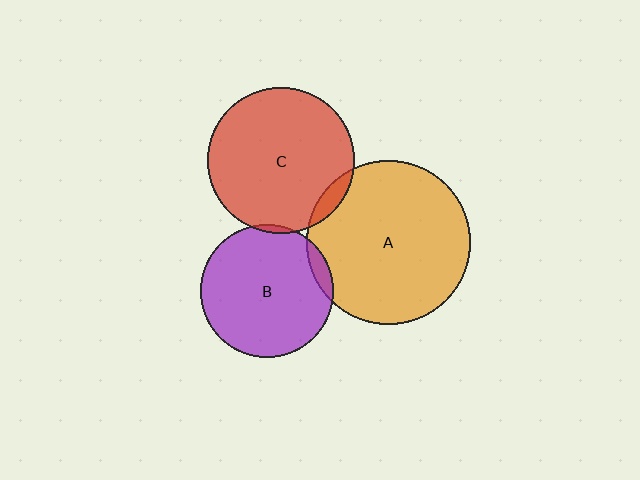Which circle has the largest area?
Circle A (orange).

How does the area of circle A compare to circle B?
Approximately 1.5 times.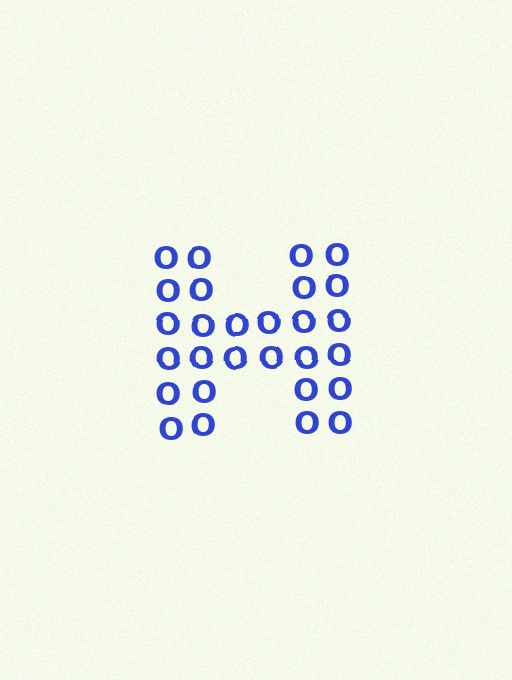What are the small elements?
The small elements are letter O's.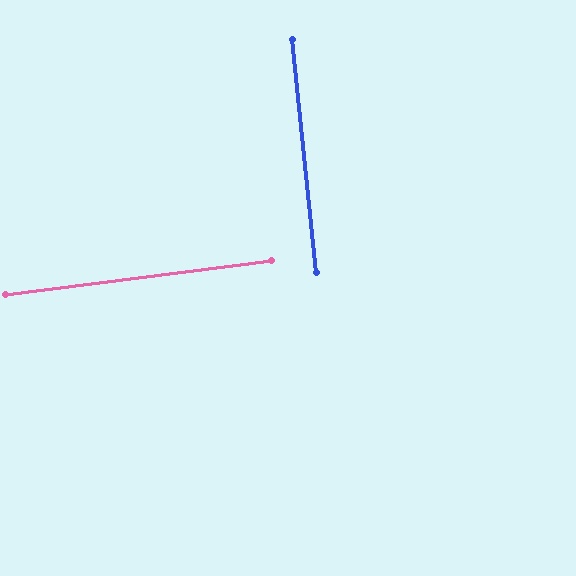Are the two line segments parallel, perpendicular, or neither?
Perpendicular — they meet at approximately 89°.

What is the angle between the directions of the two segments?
Approximately 89 degrees.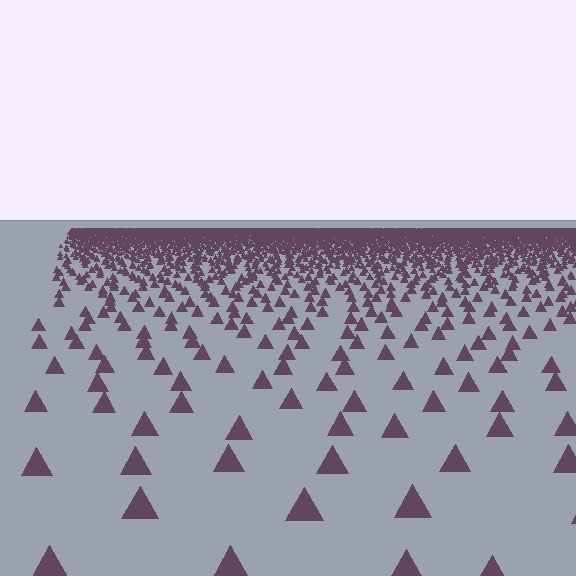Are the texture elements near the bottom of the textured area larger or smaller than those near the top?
Larger. Near the bottom, elements are closer to the viewer and appear at a bigger on-screen size.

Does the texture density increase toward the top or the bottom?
Density increases toward the top.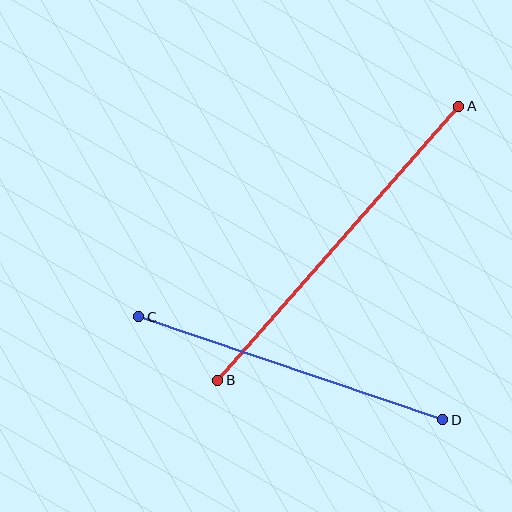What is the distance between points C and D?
The distance is approximately 321 pixels.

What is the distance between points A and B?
The distance is approximately 365 pixels.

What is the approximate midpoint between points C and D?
The midpoint is at approximately (291, 368) pixels.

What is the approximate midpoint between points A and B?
The midpoint is at approximately (338, 243) pixels.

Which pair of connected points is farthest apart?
Points A and B are farthest apart.